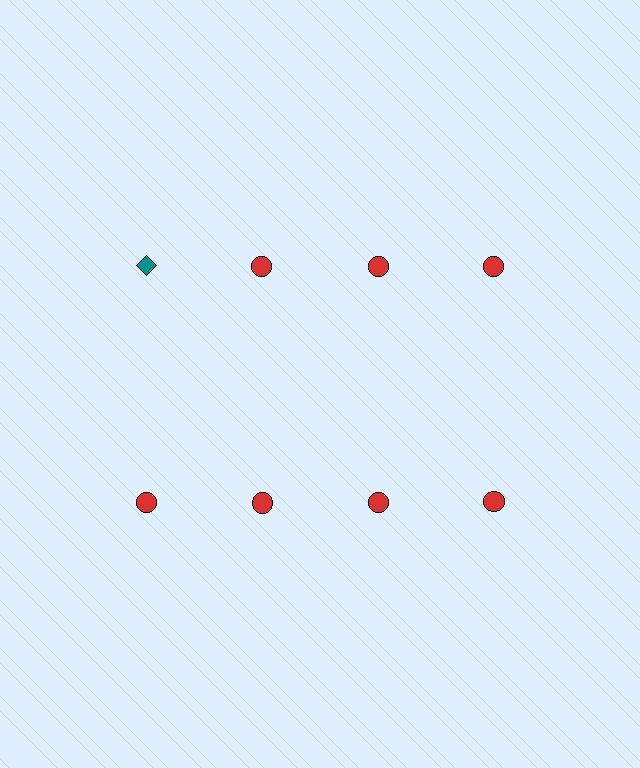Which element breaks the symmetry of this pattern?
The teal diamond in the top row, leftmost column breaks the symmetry. All other shapes are red circles.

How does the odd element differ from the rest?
It differs in both color (teal instead of red) and shape (diamond instead of circle).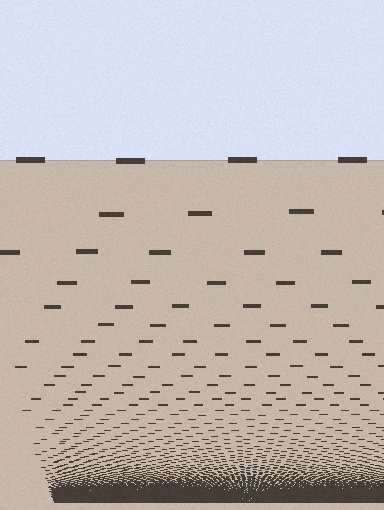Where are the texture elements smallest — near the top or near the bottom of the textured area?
Near the bottom.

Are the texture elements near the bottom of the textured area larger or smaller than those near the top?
Smaller. The gradient is inverted — elements near the bottom are smaller and denser.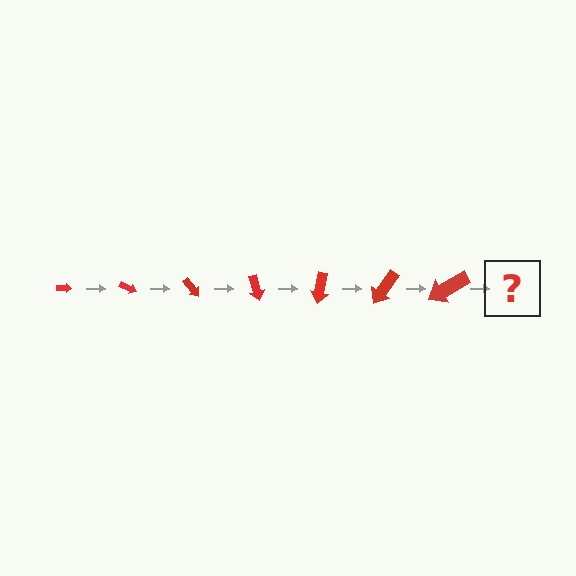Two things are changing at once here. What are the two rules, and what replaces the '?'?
The two rules are that the arrow grows larger each step and it rotates 25 degrees each step. The '?' should be an arrow, larger than the previous one and rotated 175 degrees from the start.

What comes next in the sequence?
The next element should be an arrow, larger than the previous one and rotated 175 degrees from the start.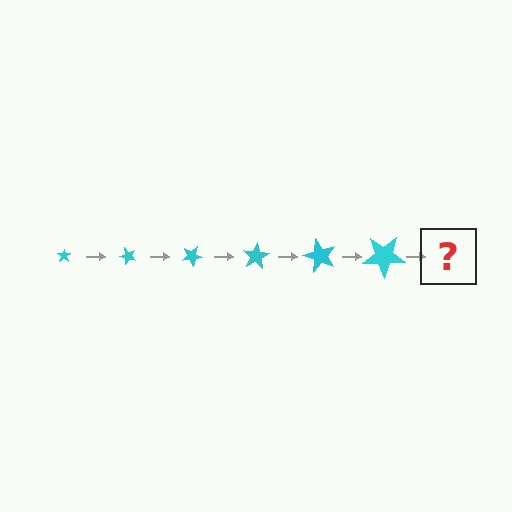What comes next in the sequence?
The next element should be a star, larger than the previous one and rotated 300 degrees from the start.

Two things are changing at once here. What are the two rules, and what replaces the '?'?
The two rules are that the star grows larger each step and it rotates 50 degrees each step. The '?' should be a star, larger than the previous one and rotated 300 degrees from the start.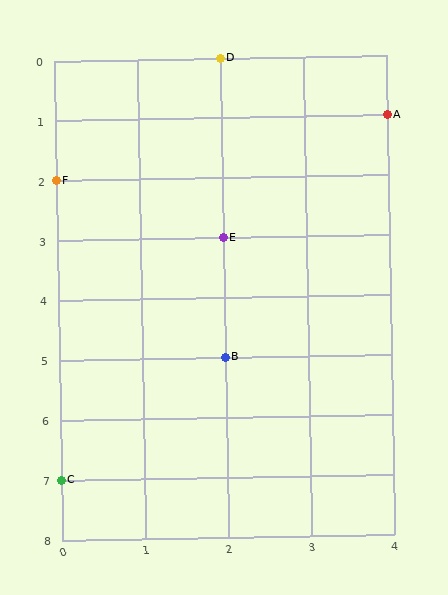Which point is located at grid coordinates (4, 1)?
Point A is at (4, 1).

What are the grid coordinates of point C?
Point C is at grid coordinates (0, 7).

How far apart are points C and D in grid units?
Points C and D are 2 columns and 7 rows apart (about 7.3 grid units diagonally).